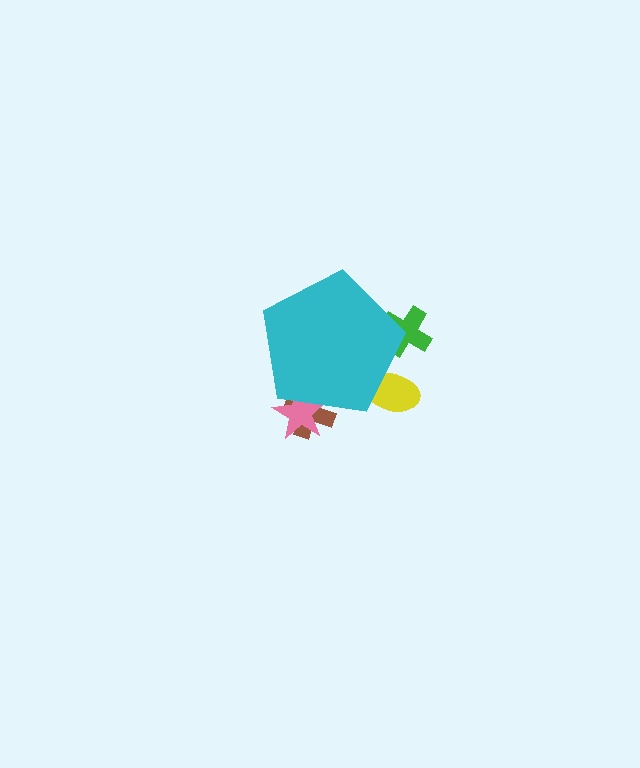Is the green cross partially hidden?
Yes, the green cross is partially hidden behind the cyan pentagon.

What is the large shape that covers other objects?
A cyan pentagon.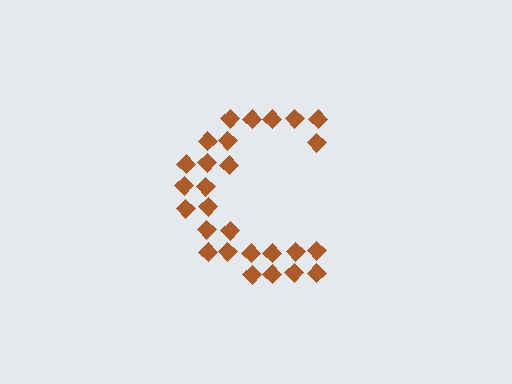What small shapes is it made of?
It is made of small diamonds.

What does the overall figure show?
The overall figure shows the letter C.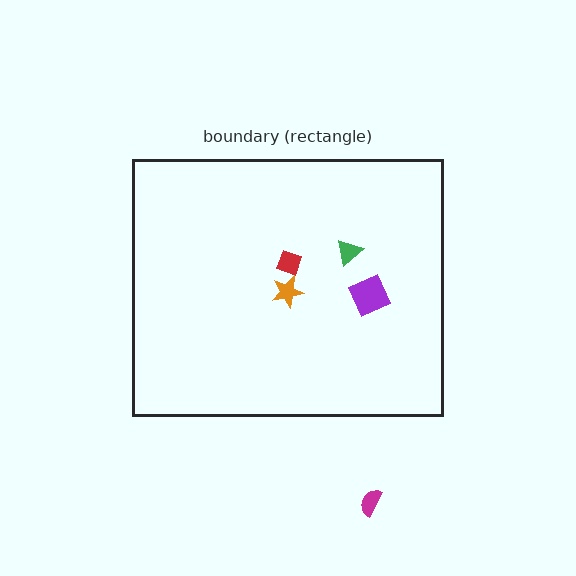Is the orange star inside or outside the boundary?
Inside.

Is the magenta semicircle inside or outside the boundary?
Outside.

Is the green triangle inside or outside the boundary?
Inside.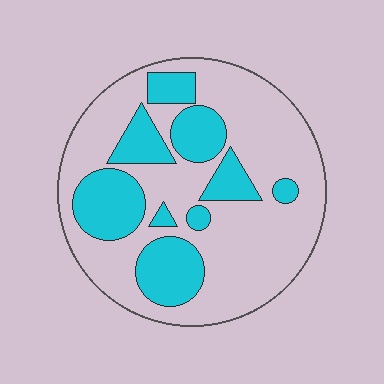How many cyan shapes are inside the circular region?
9.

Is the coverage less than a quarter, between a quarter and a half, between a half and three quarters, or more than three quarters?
Between a quarter and a half.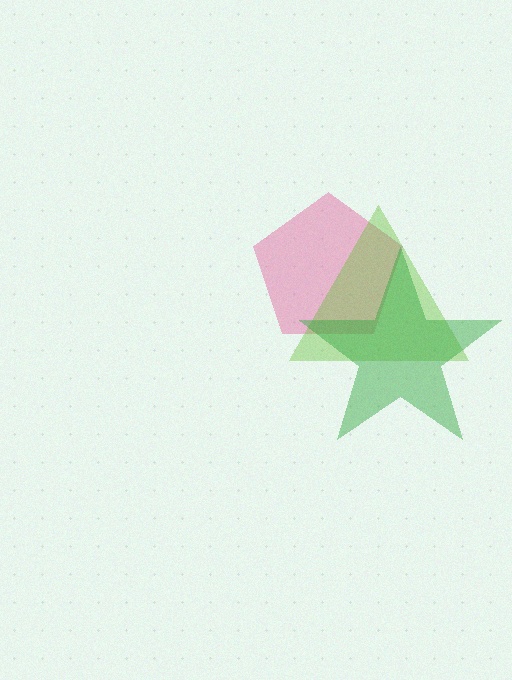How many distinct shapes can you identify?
There are 3 distinct shapes: a pink pentagon, a lime triangle, a green star.